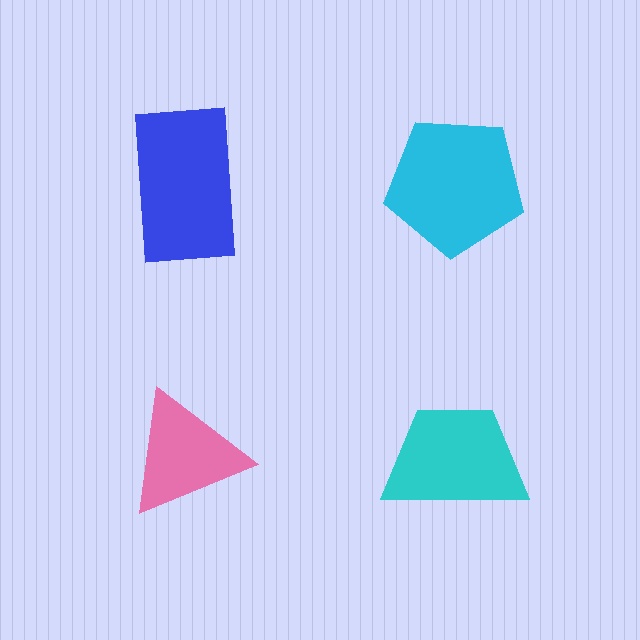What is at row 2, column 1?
A pink triangle.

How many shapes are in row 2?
2 shapes.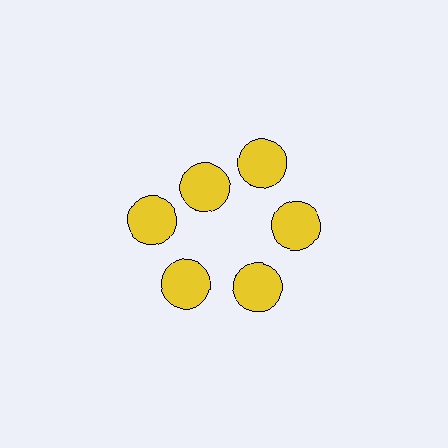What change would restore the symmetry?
The symmetry would be restored by moving it outward, back onto the ring so that all 6 circles sit at equal angles and equal distance from the center.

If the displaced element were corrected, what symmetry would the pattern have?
It would have 6-fold rotational symmetry — the pattern would map onto itself every 60 degrees.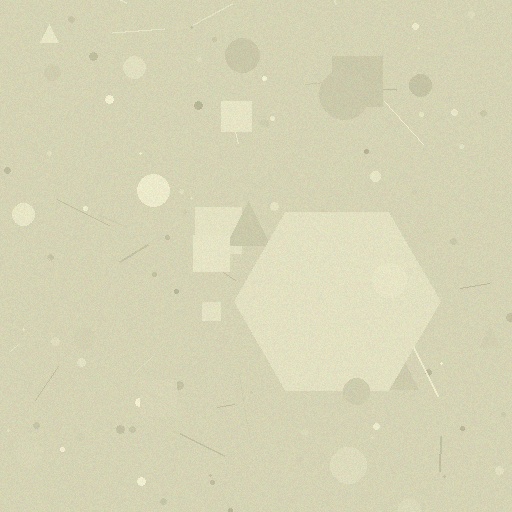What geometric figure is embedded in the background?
A hexagon is embedded in the background.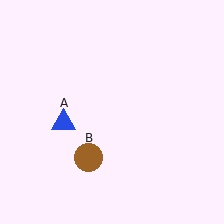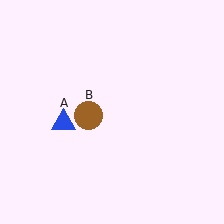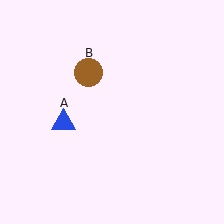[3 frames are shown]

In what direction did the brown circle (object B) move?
The brown circle (object B) moved up.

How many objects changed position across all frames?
1 object changed position: brown circle (object B).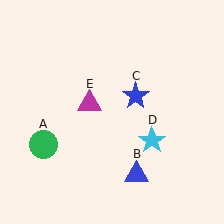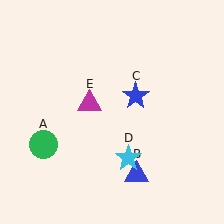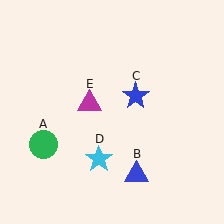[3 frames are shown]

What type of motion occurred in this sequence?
The cyan star (object D) rotated clockwise around the center of the scene.